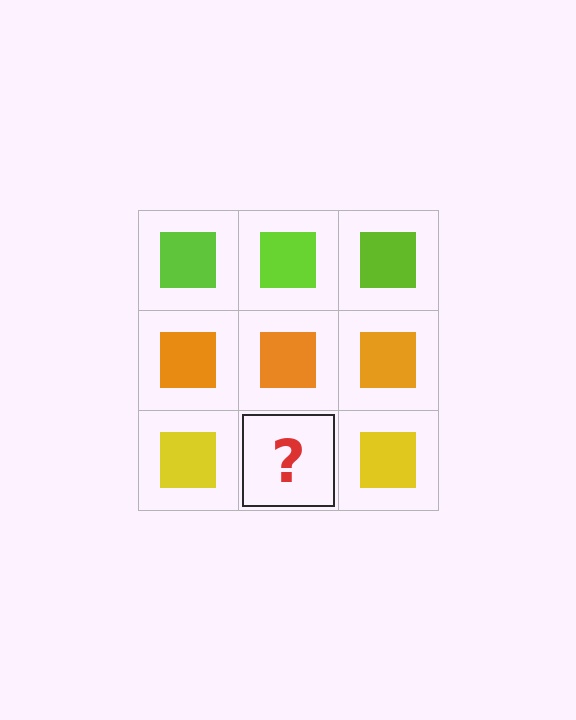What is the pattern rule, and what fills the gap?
The rule is that each row has a consistent color. The gap should be filled with a yellow square.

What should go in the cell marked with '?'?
The missing cell should contain a yellow square.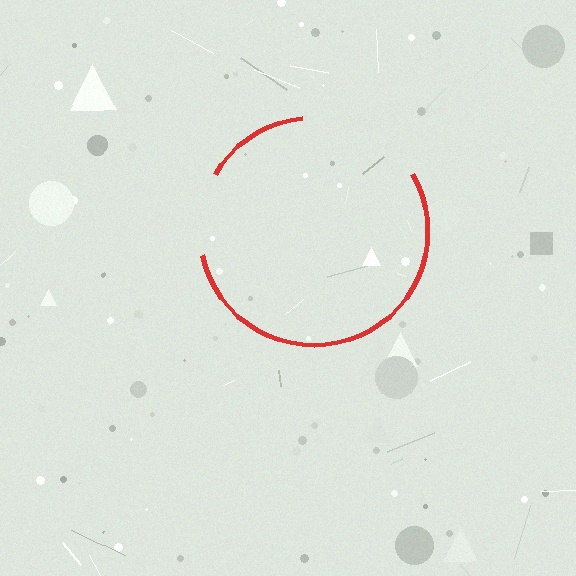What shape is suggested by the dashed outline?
The dashed outline suggests a circle.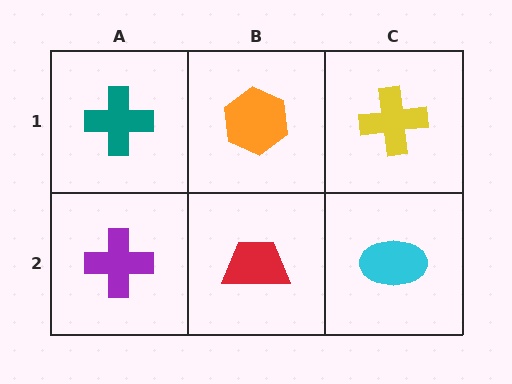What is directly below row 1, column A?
A purple cross.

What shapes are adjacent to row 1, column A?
A purple cross (row 2, column A), an orange hexagon (row 1, column B).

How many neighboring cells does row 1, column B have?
3.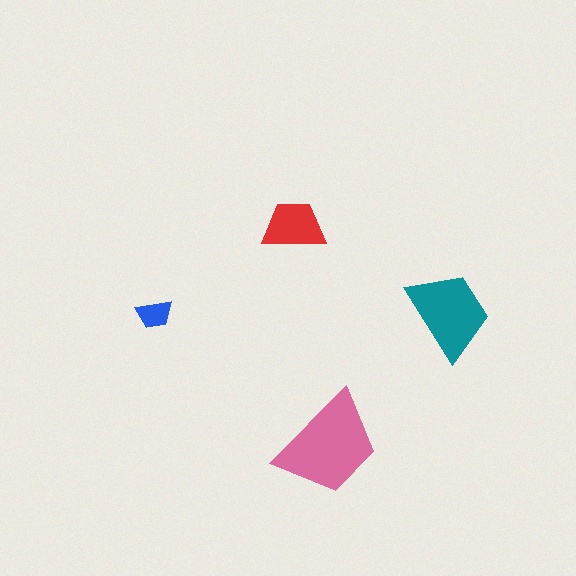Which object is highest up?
The red trapezoid is topmost.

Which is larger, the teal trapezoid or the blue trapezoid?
The teal one.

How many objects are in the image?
There are 4 objects in the image.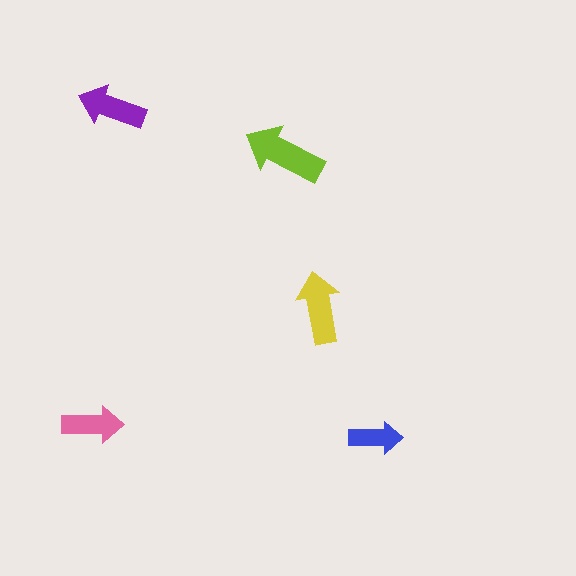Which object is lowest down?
The blue arrow is bottommost.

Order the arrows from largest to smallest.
the lime one, the yellow one, the purple one, the pink one, the blue one.